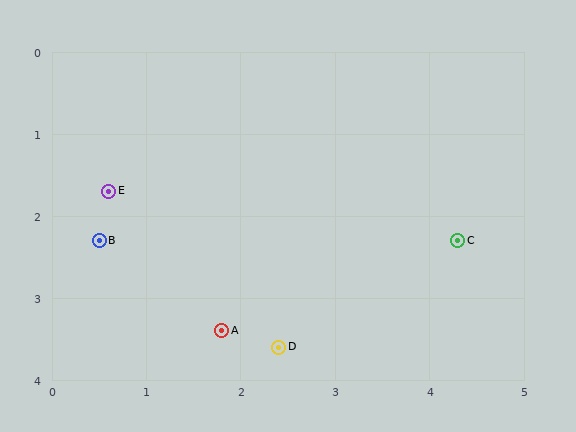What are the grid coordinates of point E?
Point E is at approximately (0.6, 1.7).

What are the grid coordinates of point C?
Point C is at approximately (4.3, 2.3).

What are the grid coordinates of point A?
Point A is at approximately (1.8, 3.4).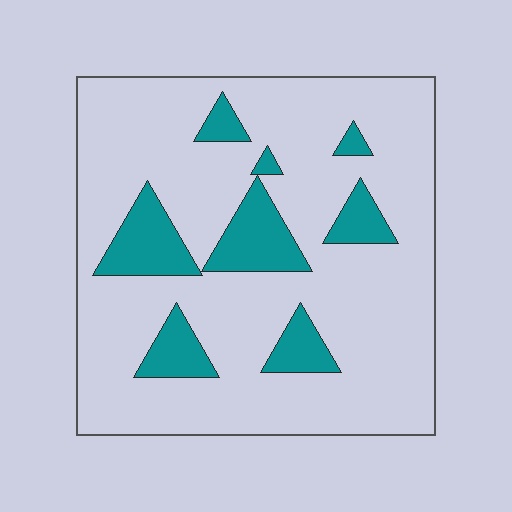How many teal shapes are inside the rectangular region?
8.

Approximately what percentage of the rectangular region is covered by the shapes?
Approximately 15%.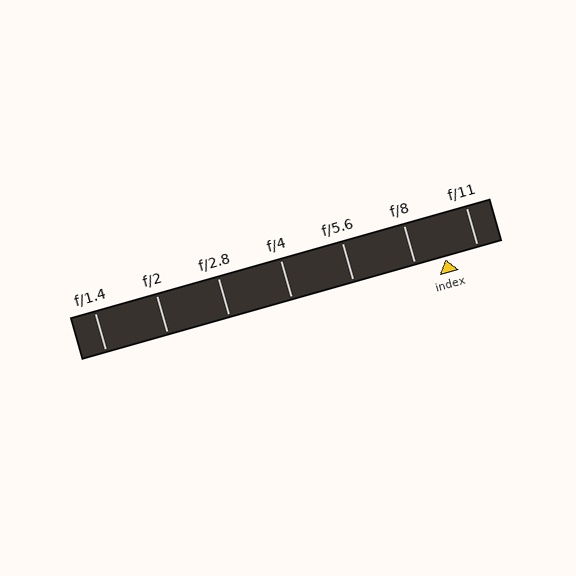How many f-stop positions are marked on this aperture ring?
There are 7 f-stop positions marked.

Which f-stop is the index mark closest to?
The index mark is closest to f/8.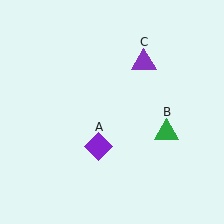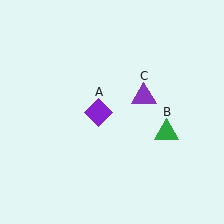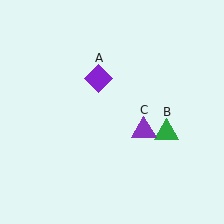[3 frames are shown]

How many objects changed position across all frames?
2 objects changed position: purple diamond (object A), purple triangle (object C).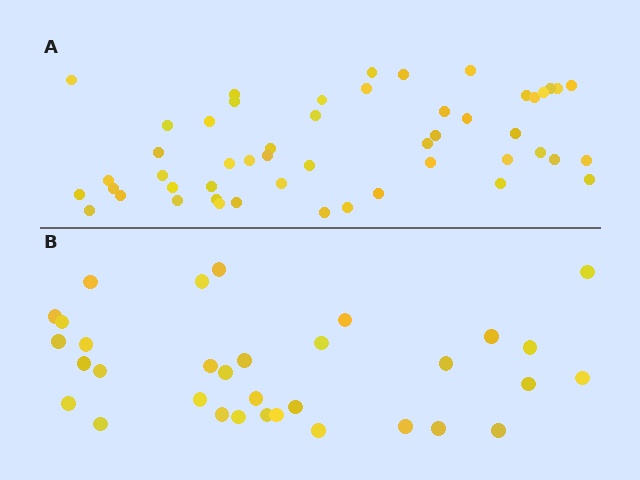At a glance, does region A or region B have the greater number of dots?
Region A (the top region) has more dots.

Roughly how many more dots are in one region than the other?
Region A has approximately 20 more dots than region B.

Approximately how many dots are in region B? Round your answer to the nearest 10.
About 30 dots. (The exact count is 33, which rounds to 30.)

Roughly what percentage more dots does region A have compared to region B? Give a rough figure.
About 55% more.